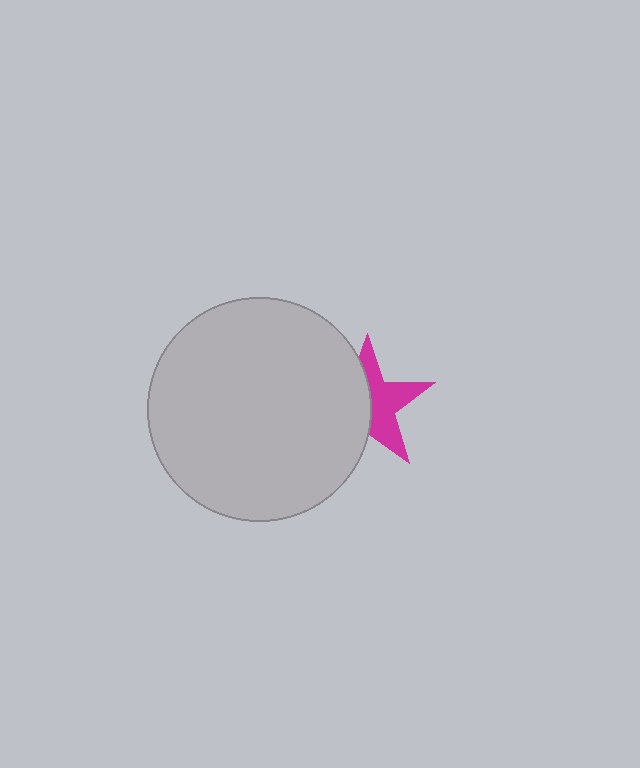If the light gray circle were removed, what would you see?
You would see the complete magenta star.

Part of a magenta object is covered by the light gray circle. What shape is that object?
It is a star.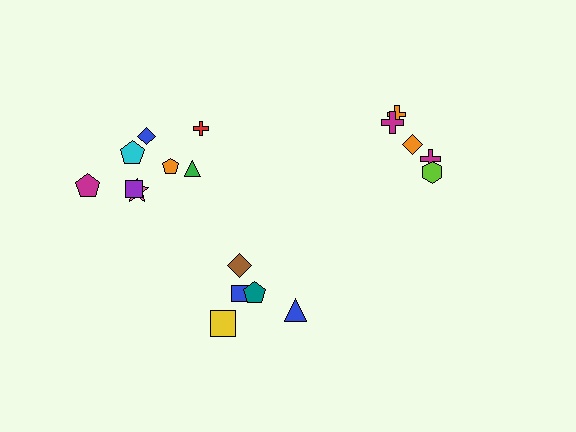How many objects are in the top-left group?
There are 8 objects.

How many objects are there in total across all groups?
There are 18 objects.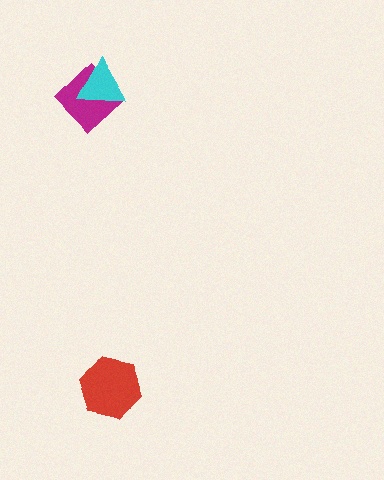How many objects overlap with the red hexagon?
0 objects overlap with the red hexagon.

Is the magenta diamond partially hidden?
Yes, it is partially covered by another shape.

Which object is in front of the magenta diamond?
The cyan triangle is in front of the magenta diamond.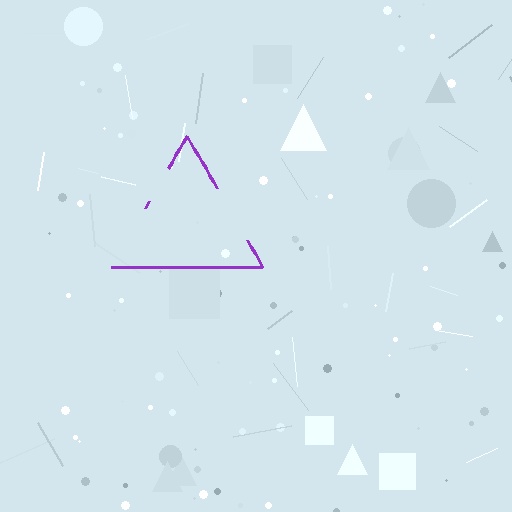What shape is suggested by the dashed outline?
The dashed outline suggests a triangle.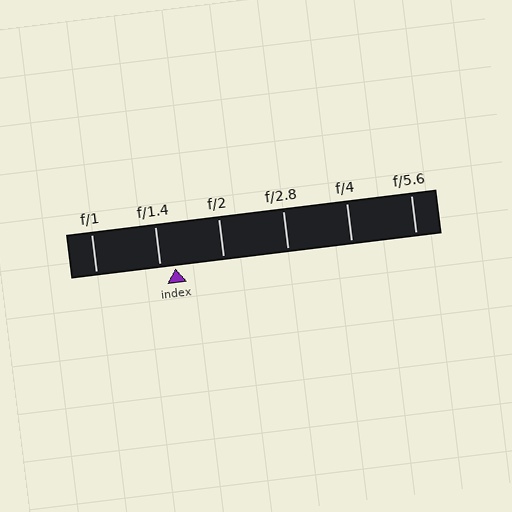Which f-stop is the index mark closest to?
The index mark is closest to f/1.4.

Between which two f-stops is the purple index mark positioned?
The index mark is between f/1.4 and f/2.